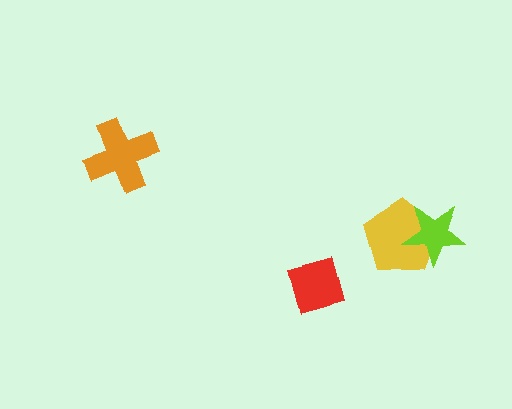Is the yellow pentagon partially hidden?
Yes, it is partially covered by another shape.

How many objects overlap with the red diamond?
0 objects overlap with the red diamond.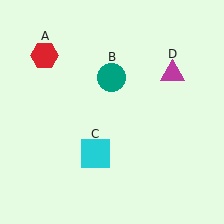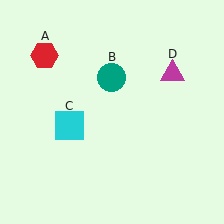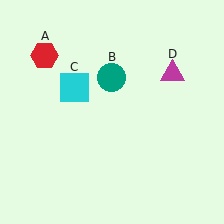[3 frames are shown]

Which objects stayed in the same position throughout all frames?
Red hexagon (object A) and teal circle (object B) and magenta triangle (object D) remained stationary.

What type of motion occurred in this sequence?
The cyan square (object C) rotated clockwise around the center of the scene.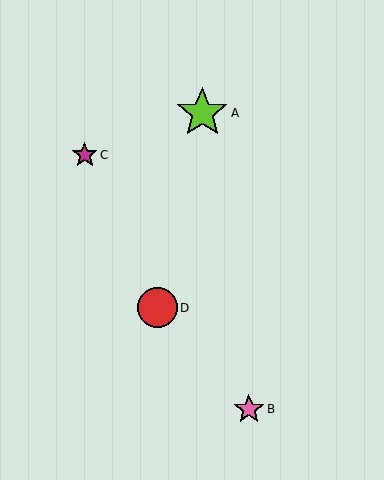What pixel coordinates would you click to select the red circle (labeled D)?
Click at (158, 308) to select the red circle D.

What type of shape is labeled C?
Shape C is a magenta star.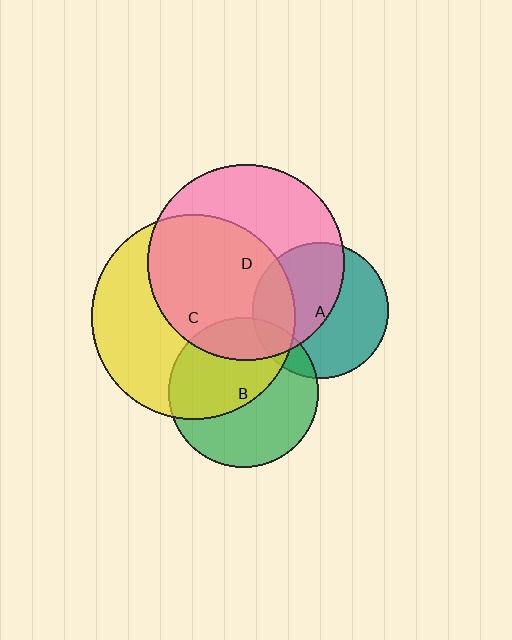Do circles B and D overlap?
Yes.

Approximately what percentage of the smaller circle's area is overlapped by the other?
Approximately 20%.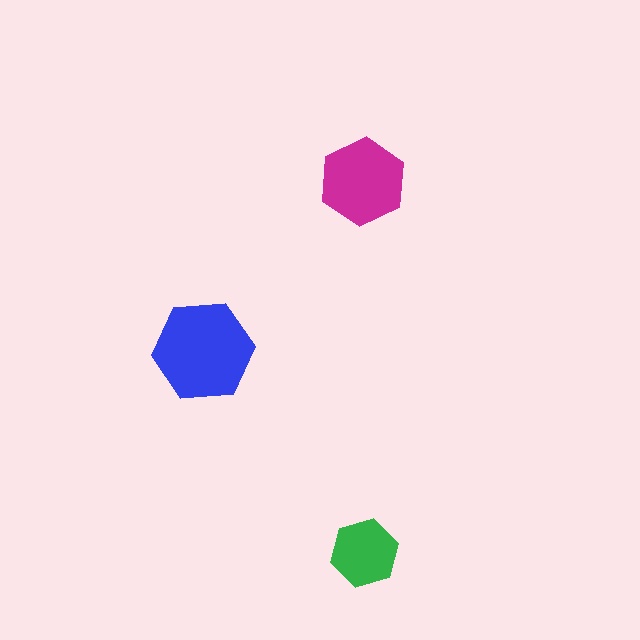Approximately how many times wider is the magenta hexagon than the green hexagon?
About 1.5 times wider.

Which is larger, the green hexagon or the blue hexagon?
The blue one.